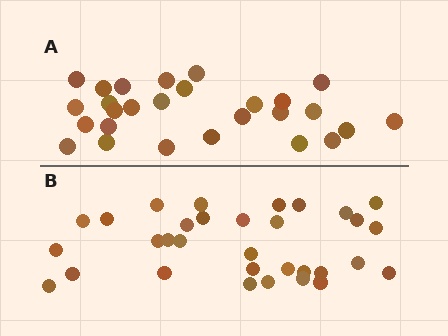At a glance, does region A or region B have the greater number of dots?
Region B (the bottom region) has more dots.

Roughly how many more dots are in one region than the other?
Region B has about 5 more dots than region A.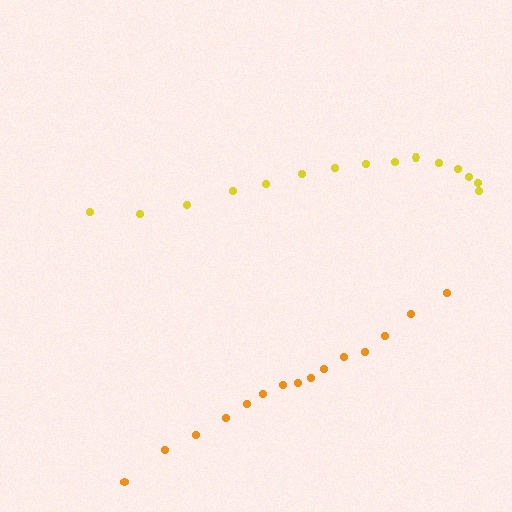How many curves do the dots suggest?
There are 2 distinct paths.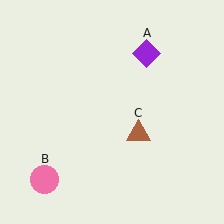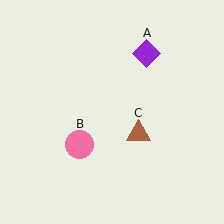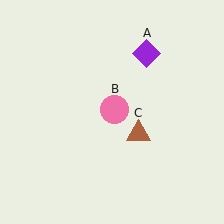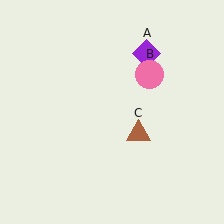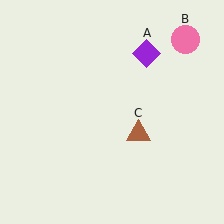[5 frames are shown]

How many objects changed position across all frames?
1 object changed position: pink circle (object B).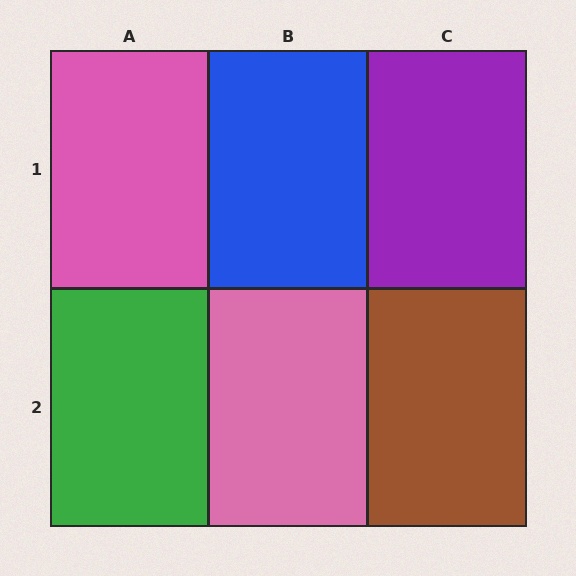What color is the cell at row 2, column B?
Pink.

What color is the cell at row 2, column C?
Brown.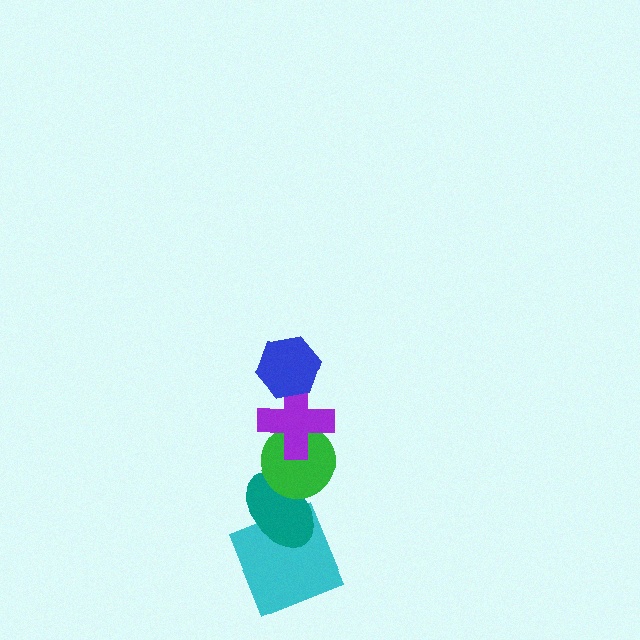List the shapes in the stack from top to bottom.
From top to bottom: the blue hexagon, the purple cross, the green circle, the teal ellipse, the cyan square.